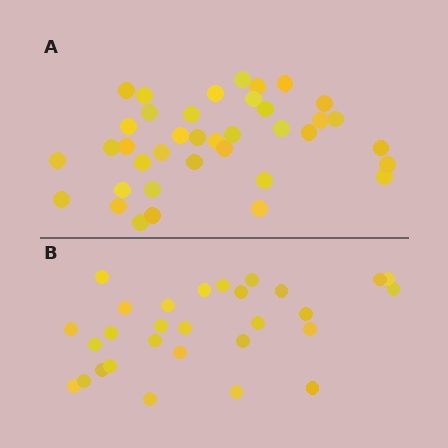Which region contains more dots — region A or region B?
Region A (the top region) has more dots.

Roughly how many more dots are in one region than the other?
Region A has roughly 8 or so more dots than region B.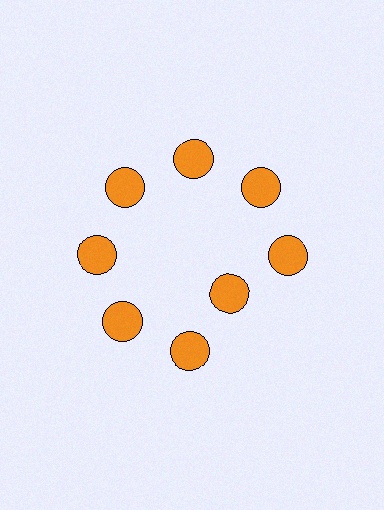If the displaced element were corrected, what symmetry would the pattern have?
It would have 8-fold rotational symmetry — the pattern would map onto itself every 45 degrees.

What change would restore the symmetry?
The symmetry would be restored by moving it outward, back onto the ring so that all 8 circles sit at equal angles and equal distance from the center.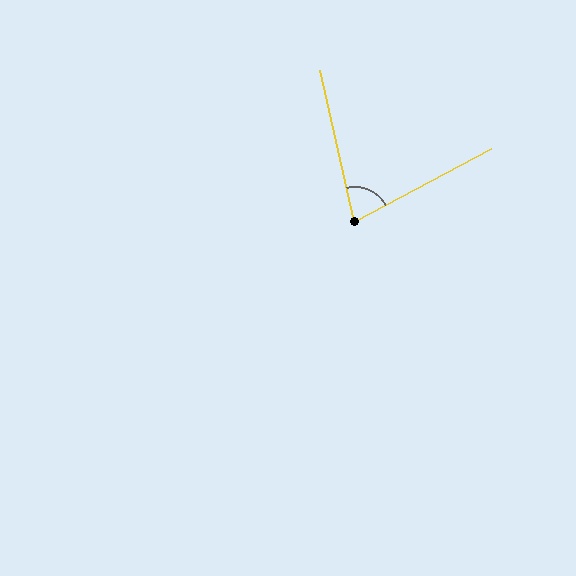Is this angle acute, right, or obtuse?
It is acute.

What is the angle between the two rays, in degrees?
Approximately 75 degrees.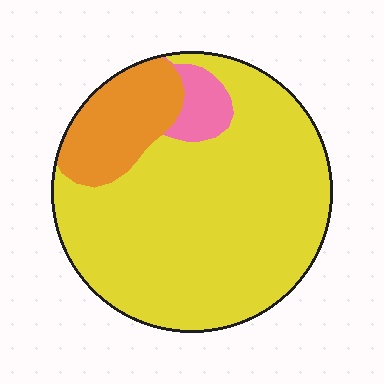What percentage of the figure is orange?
Orange takes up less than a sixth of the figure.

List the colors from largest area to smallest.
From largest to smallest: yellow, orange, pink.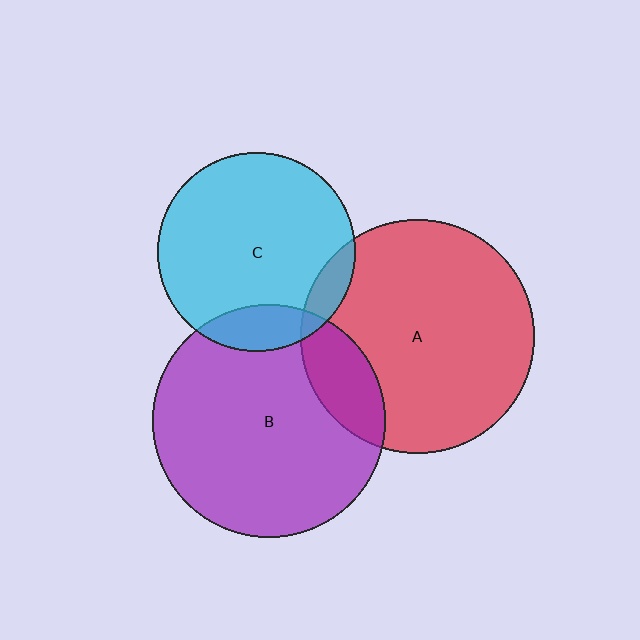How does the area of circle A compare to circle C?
Approximately 1.4 times.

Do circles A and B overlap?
Yes.